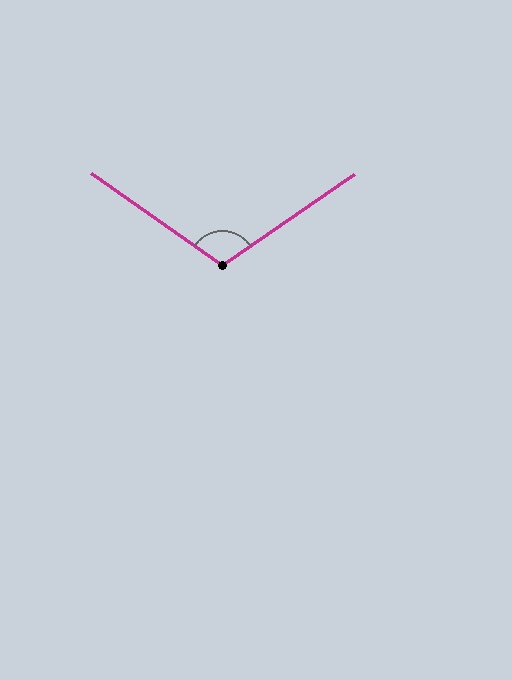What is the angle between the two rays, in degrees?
Approximately 111 degrees.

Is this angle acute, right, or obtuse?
It is obtuse.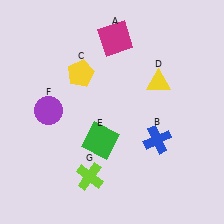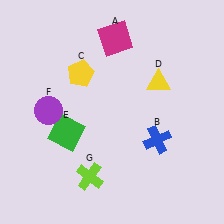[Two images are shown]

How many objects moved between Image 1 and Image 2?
1 object moved between the two images.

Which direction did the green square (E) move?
The green square (E) moved left.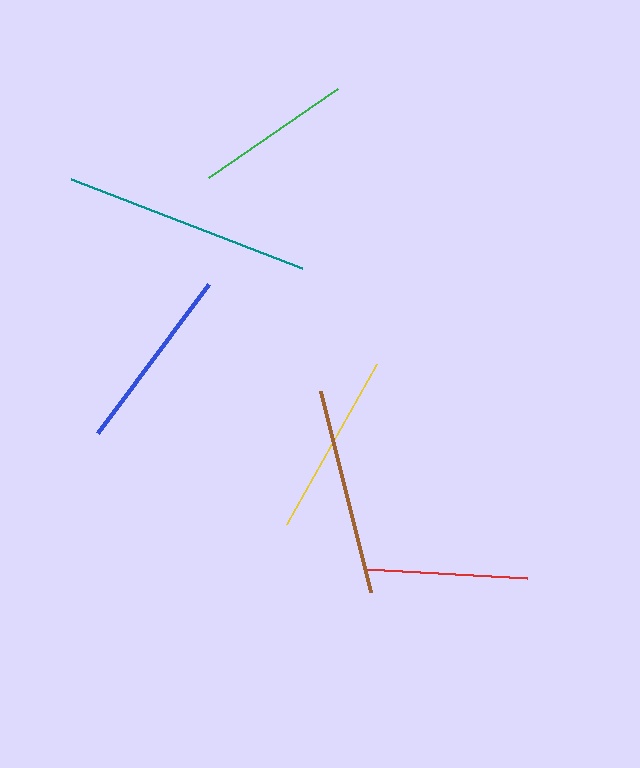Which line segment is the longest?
The teal line is the longest at approximately 247 pixels.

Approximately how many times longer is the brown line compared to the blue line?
The brown line is approximately 1.1 times the length of the blue line.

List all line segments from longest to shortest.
From longest to shortest: teal, brown, blue, yellow, red, green.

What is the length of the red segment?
The red segment is approximately 161 pixels long.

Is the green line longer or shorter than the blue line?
The blue line is longer than the green line.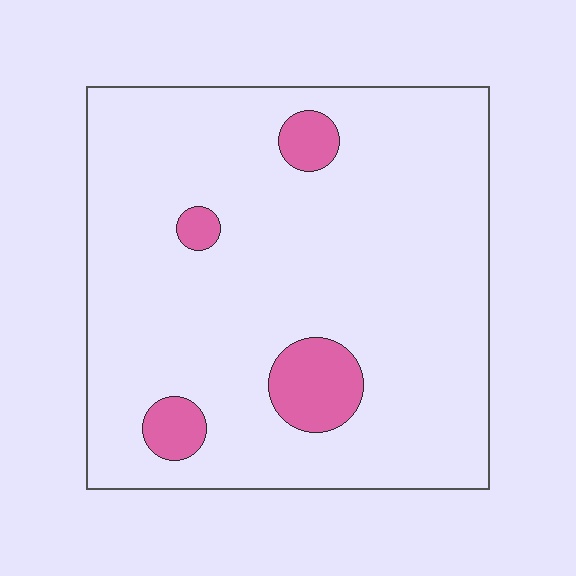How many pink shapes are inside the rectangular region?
4.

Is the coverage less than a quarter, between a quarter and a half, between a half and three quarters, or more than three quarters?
Less than a quarter.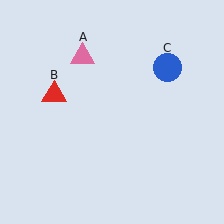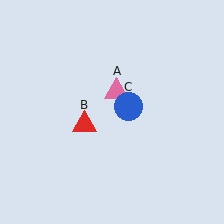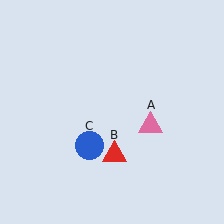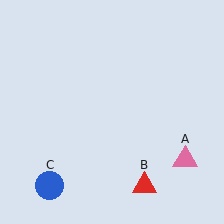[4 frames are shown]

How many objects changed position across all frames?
3 objects changed position: pink triangle (object A), red triangle (object B), blue circle (object C).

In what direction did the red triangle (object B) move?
The red triangle (object B) moved down and to the right.